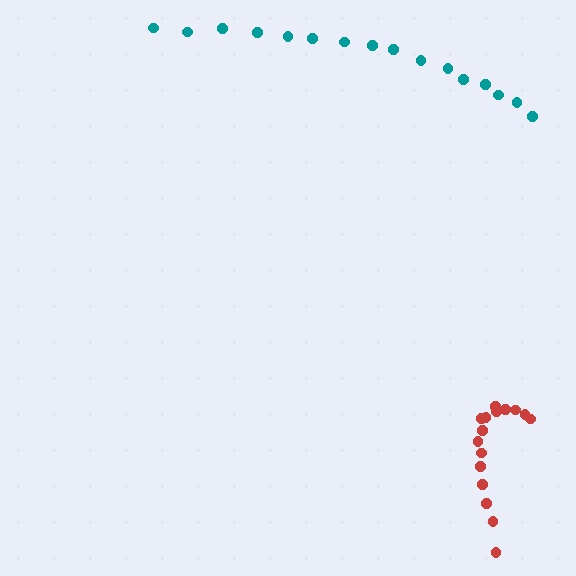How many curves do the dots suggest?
There are 2 distinct paths.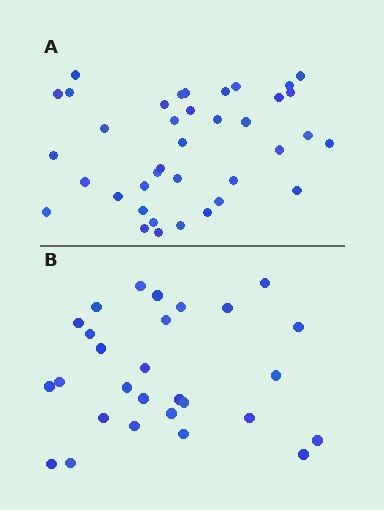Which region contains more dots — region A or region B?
Region A (the top region) has more dots.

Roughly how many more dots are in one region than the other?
Region A has roughly 10 or so more dots than region B.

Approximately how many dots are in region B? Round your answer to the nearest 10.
About 30 dots. (The exact count is 28, which rounds to 30.)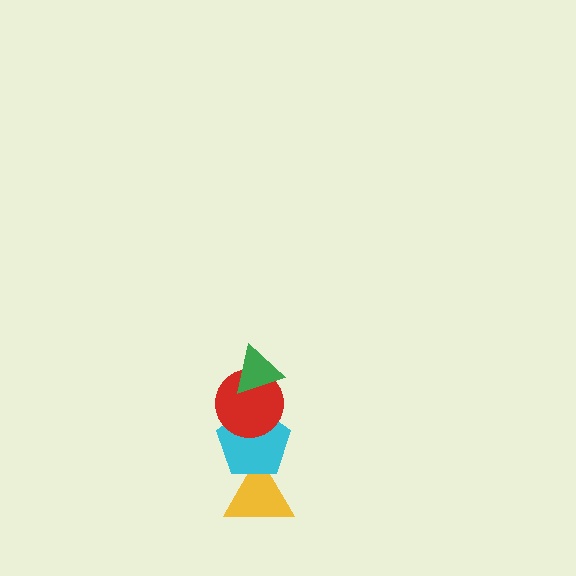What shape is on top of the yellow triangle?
The cyan pentagon is on top of the yellow triangle.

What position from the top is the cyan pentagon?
The cyan pentagon is 3rd from the top.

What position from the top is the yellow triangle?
The yellow triangle is 4th from the top.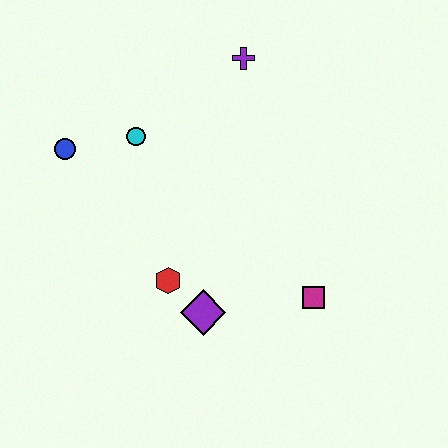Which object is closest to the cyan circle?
The blue circle is closest to the cyan circle.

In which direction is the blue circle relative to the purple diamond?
The blue circle is above the purple diamond.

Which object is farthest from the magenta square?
The blue circle is farthest from the magenta square.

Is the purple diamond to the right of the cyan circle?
Yes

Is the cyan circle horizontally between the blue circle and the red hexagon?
Yes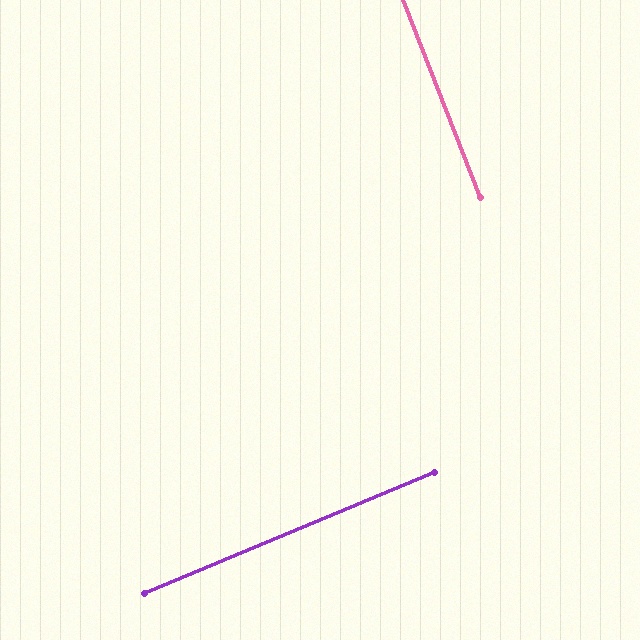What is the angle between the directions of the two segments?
Approximately 88 degrees.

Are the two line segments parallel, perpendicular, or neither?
Perpendicular — they meet at approximately 88°.